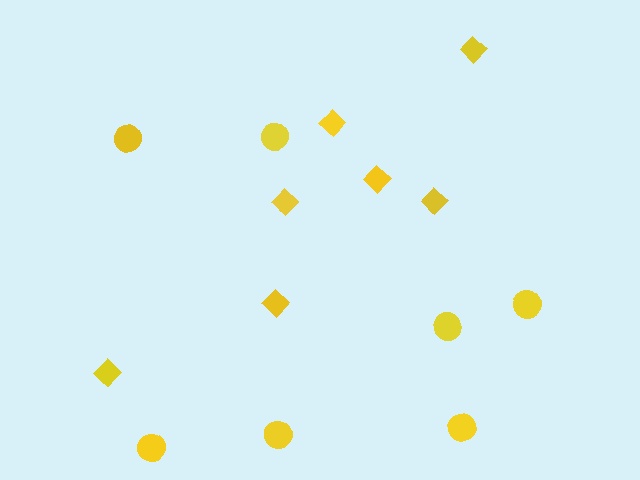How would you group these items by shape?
There are 2 groups: one group of circles (7) and one group of diamonds (7).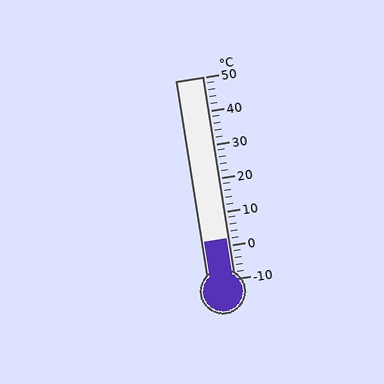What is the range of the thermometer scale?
The thermometer scale ranges from -10°C to 50°C.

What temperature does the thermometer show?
The thermometer shows approximately 2°C.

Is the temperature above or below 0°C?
The temperature is above 0°C.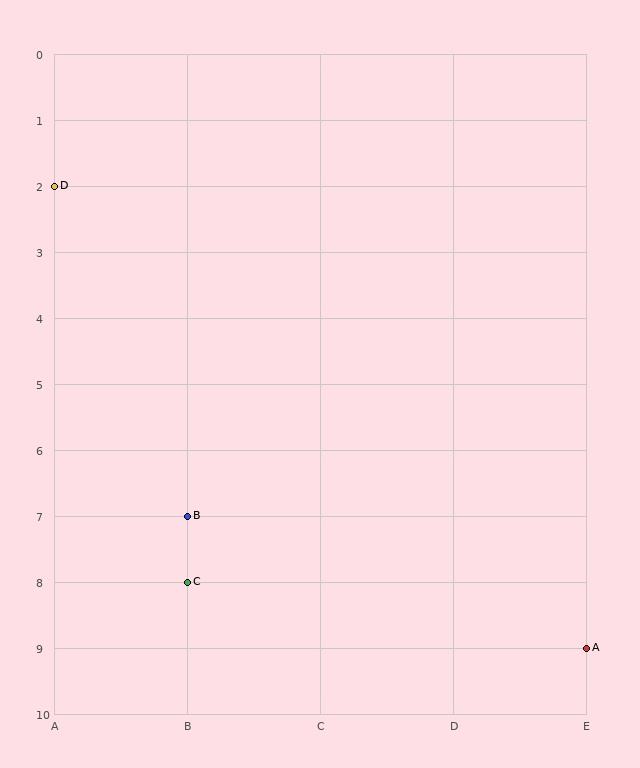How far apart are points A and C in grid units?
Points A and C are 3 columns and 1 row apart (about 3.2 grid units diagonally).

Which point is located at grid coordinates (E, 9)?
Point A is at (E, 9).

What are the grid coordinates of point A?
Point A is at grid coordinates (E, 9).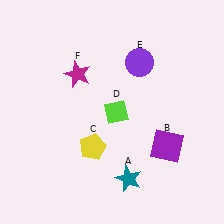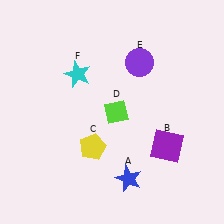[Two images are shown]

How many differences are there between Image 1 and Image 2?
There are 2 differences between the two images.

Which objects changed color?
A changed from teal to blue. F changed from magenta to cyan.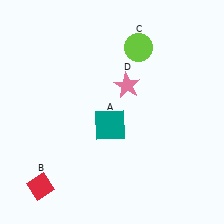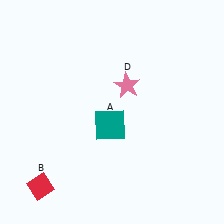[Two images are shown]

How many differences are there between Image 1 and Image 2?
There is 1 difference between the two images.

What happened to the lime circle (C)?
The lime circle (C) was removed in Image 2. It was in the top-right area of Image 1.